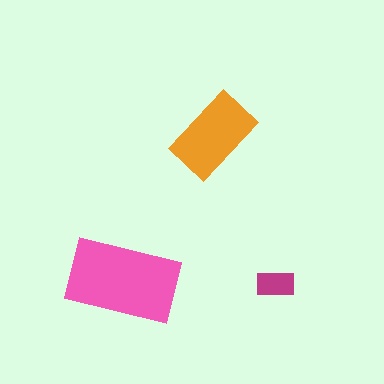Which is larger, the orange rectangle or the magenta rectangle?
The orange one.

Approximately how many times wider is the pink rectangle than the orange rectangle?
About 1.5 times wider.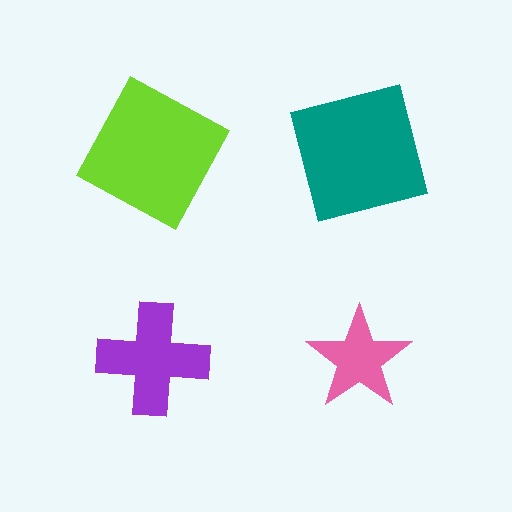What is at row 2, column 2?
A pink star.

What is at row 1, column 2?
A teal square.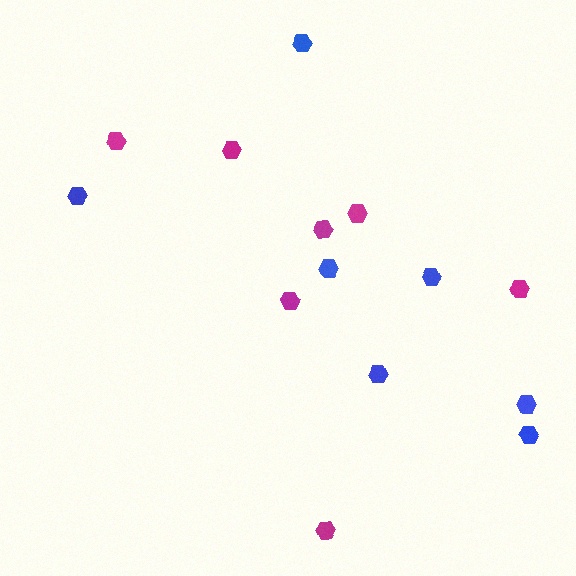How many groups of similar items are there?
There are 2 groups: one group of magenta hexagons (7) and one group of blue hexagons (7).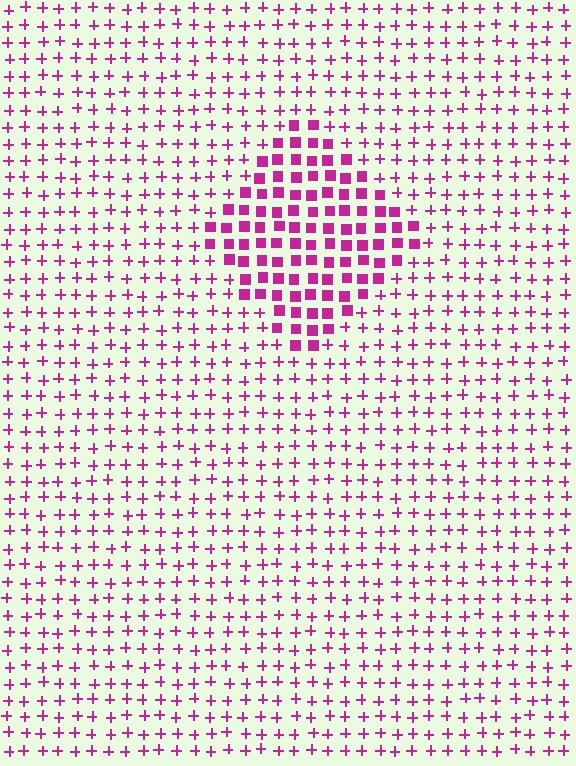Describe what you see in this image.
The image is filled with small magenta elements arranged in a uniform grid. A diamond-shaped region contains squares, while the surrounding area contains plus signs. The boundary is defined purely by the change in element shape.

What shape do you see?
I see a diamond.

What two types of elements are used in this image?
The image uses squares inside the diamond region and plus signs outside it.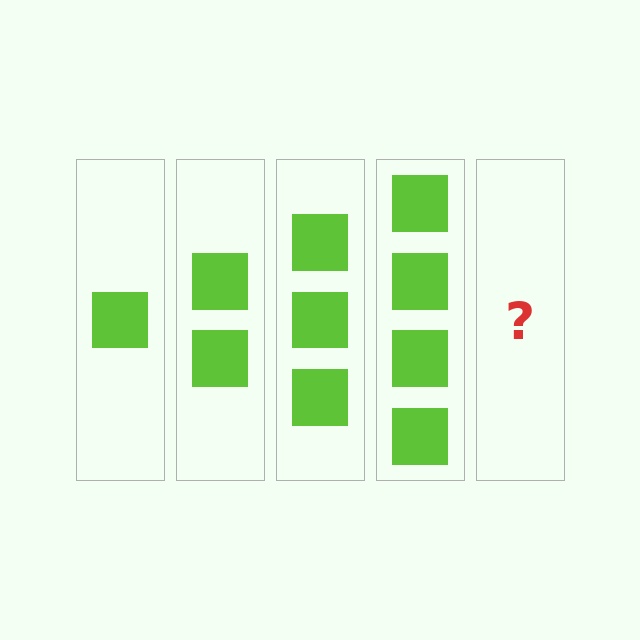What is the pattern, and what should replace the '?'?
The pattern is that each step adds one more square. The '?' should be 5 squares.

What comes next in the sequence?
The next element should be 5 squares.